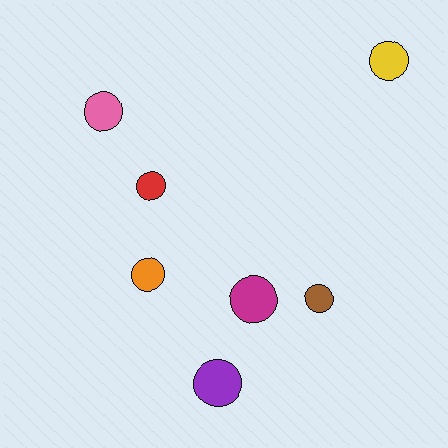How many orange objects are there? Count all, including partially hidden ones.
There is 1 orange object.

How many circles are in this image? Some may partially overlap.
There are 7 circles.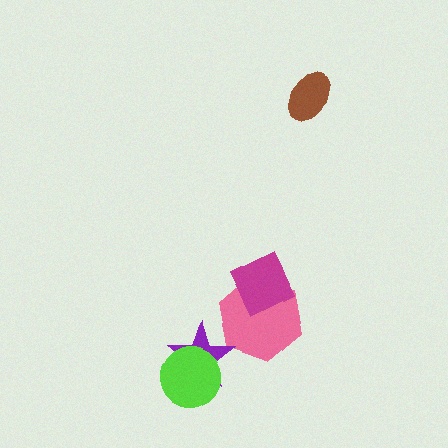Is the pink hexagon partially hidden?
Yes, it is partially covered by another shape.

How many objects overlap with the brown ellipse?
0 objects overlap with the brown ellipse.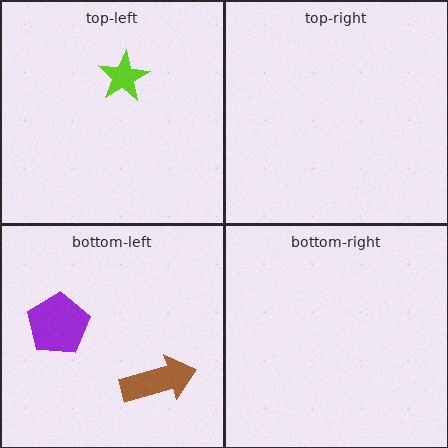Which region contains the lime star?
The top-left region.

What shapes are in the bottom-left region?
The purple pentagon, the brown arrow.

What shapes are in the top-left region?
The lime star.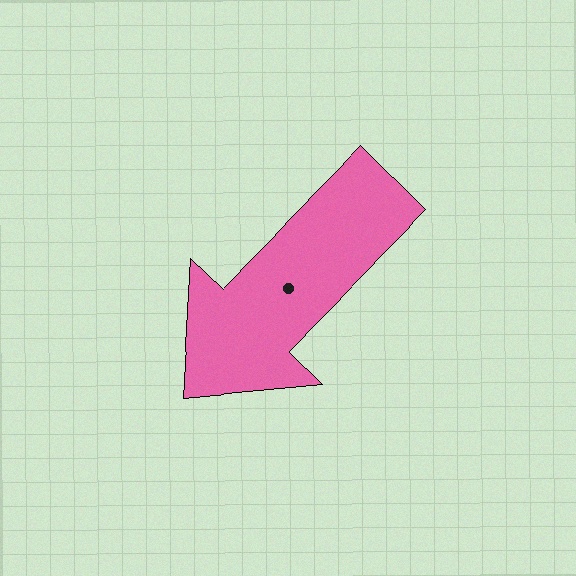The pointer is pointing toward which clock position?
Roughly 7 o'clock.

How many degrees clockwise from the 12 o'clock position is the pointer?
Approximately 224 degrees.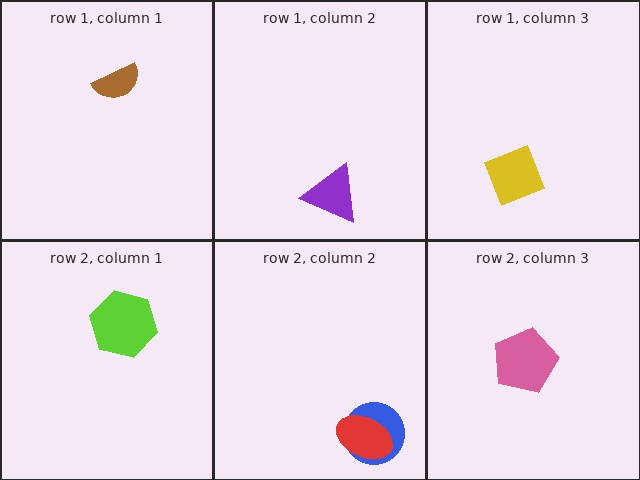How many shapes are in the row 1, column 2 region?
1.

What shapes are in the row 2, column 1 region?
The lime hexagon.